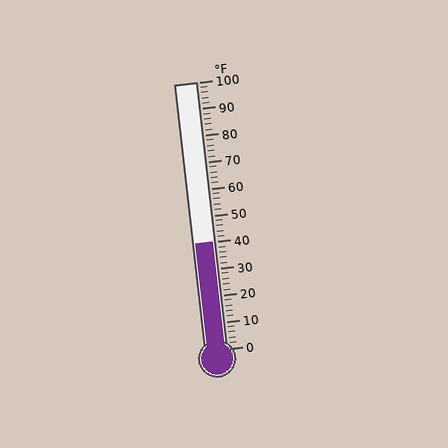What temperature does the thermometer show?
The thermometer shows approximately 40°F.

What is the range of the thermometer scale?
The thermometer scale ranges from 0°F to 100°F.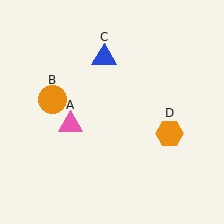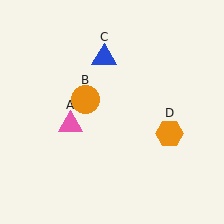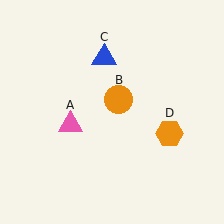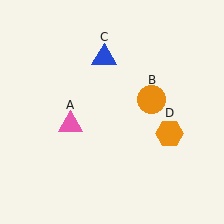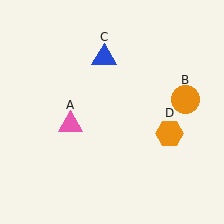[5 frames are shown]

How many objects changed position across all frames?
1 object changed position: orange circle (object B).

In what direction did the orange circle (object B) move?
The orange circle (object B) moved right.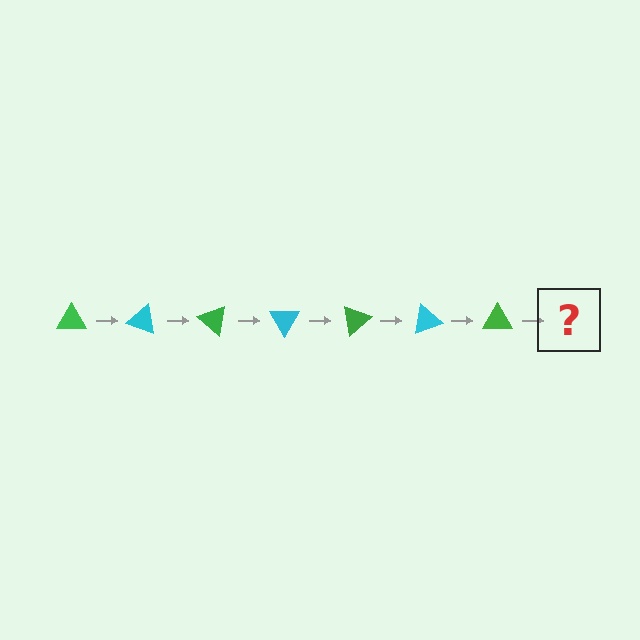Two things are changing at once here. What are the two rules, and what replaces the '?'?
The two rules are that it rotates 20 degrees each step and the color cycles through green and cyan. The '?' should be a cyan triangle, rotated 140 degrees from the start.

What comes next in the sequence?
The next element should be a cyan triangle, rotated 140 degrees from the start.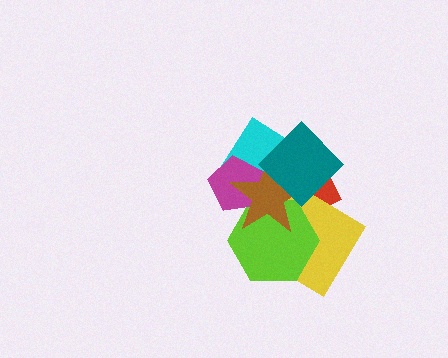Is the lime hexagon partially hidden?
Yes, it is partially covered by another shape.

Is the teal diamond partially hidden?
No, no other shape covers it.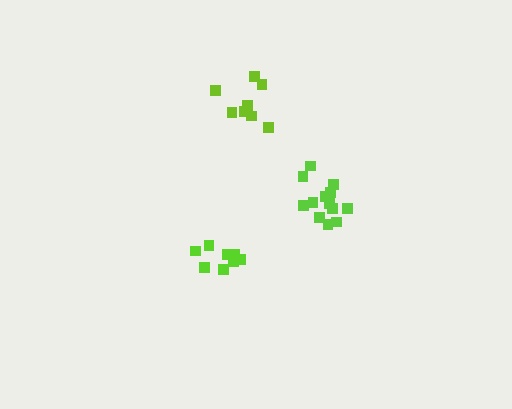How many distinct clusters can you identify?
There are 3 distinct clusters.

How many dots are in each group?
Group 1: 8 dots, Group 2: 8 dots, Group 3: 13 dots (29 total).